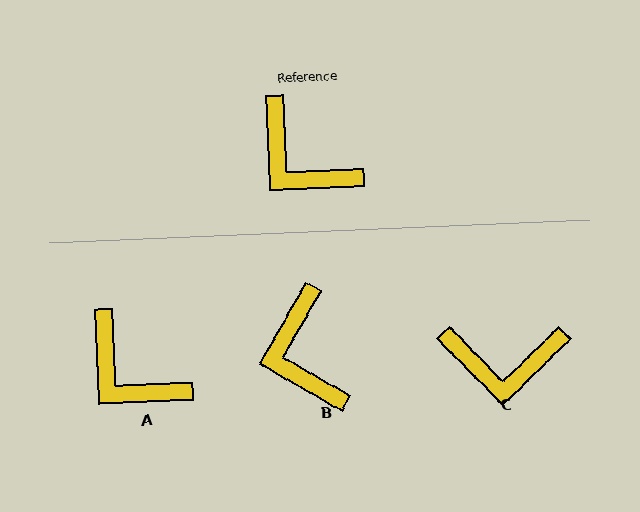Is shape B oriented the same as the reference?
No, it is off by about 32 degrees.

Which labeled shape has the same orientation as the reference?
A.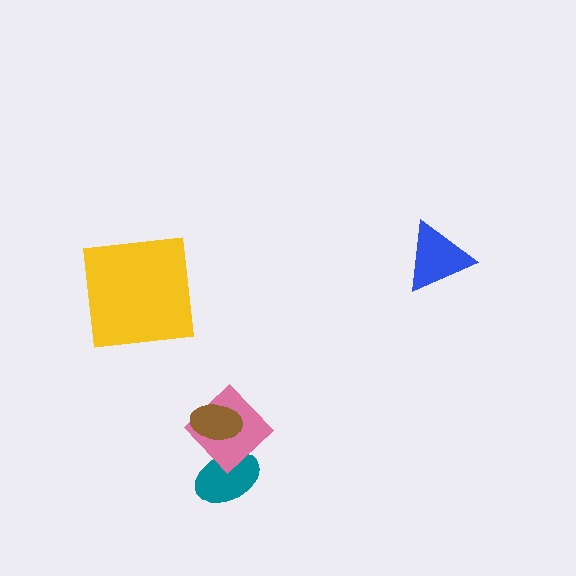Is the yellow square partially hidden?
No, no other shape covers it.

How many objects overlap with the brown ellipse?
1 object overlaps with the brown ellipse.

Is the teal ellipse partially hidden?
Yes, it is partially covered by another shape.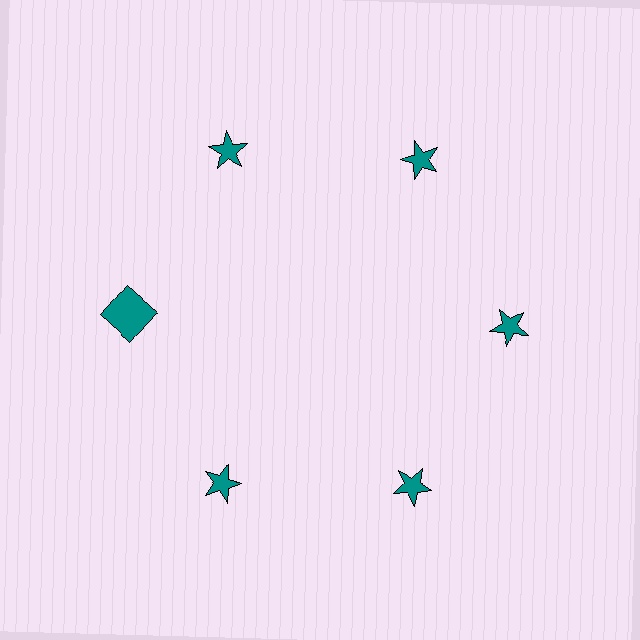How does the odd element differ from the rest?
It has a different shape: square instead of star.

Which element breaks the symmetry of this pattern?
The teal square at roughly the 9 o'clock position breaks the symmetry. All other shapes are teal stars.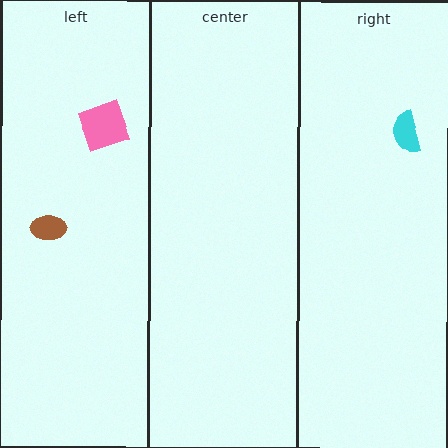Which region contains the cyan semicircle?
The right region.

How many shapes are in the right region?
1.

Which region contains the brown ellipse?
The left region.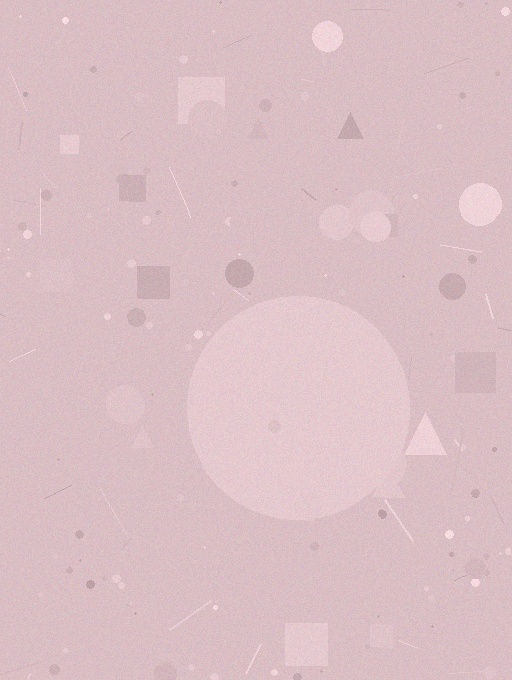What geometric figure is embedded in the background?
A circle is embedded in the background.